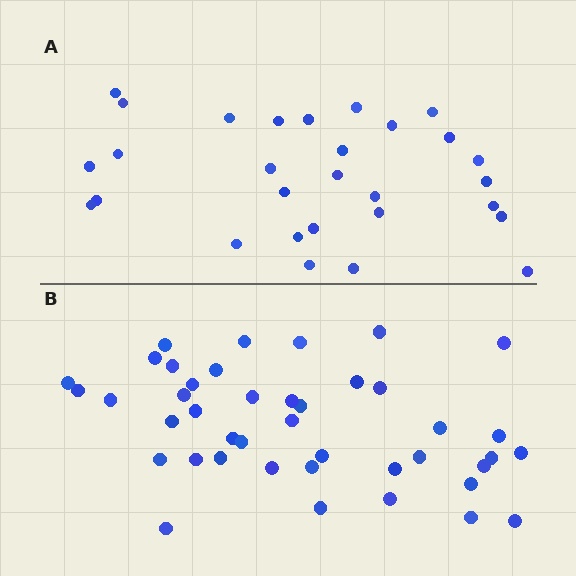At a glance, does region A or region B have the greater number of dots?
Region B (the bottom region) has more dots.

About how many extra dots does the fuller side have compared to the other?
Region B has approximately 15 more dots than region A.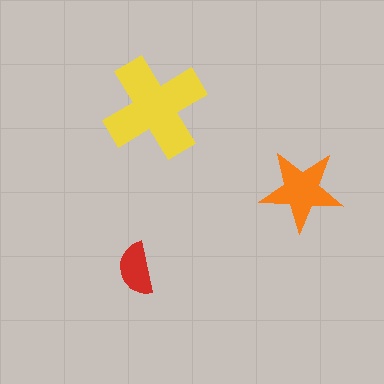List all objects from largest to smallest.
The yellow cross, the orange star, the red semicircle.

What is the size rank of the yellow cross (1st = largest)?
1st.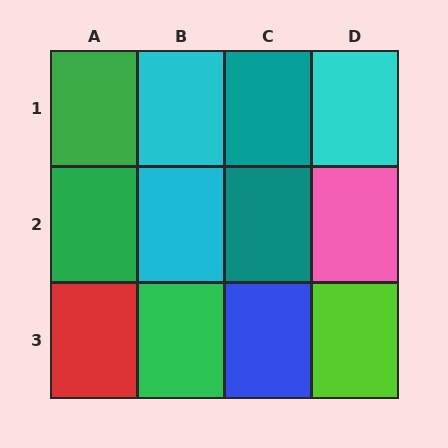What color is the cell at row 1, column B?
Cyan.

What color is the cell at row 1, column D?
Cyan.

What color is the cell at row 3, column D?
Lime.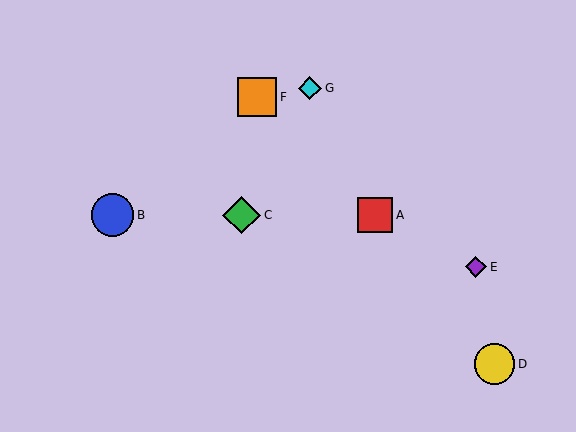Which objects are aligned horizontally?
Objects A, B, C are aligned horizontally.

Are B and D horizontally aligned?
No, B is at y≈215 and D is at y≈364.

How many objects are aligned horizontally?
3 objects (A, B, C) are aligned horizontally.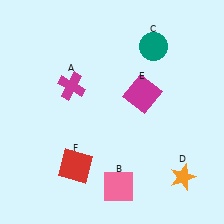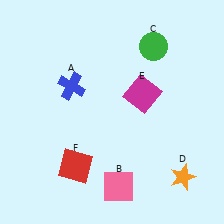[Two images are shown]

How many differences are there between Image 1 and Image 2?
There are 2 differences between the two images.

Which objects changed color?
A changed from magenta to blue. C changed from teal to green.